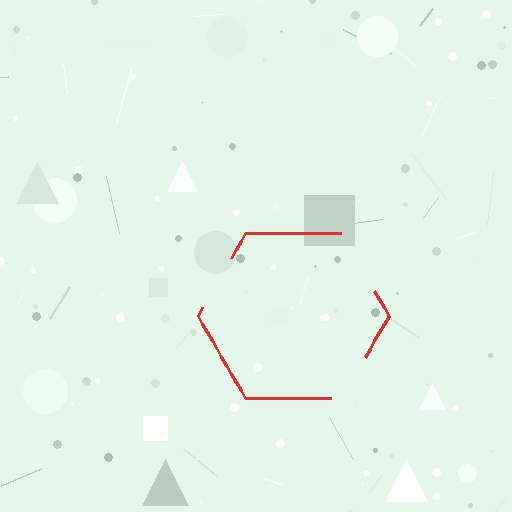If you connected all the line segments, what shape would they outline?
They would outline a hexagon.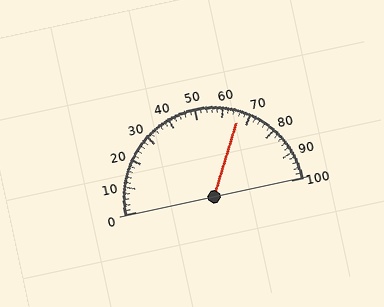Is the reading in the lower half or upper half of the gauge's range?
The reading is in the upper half of the range (0 to 100).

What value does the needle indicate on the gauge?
The needle indicates approximately 66.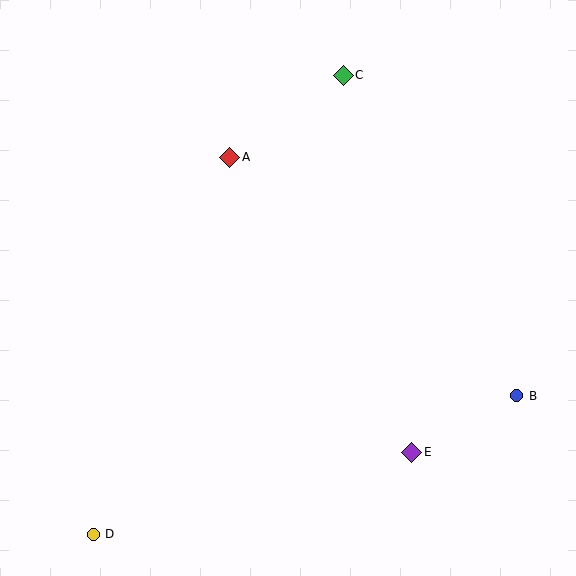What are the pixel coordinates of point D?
Point D is at (93, 534).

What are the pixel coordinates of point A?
Point A is at (230, 157).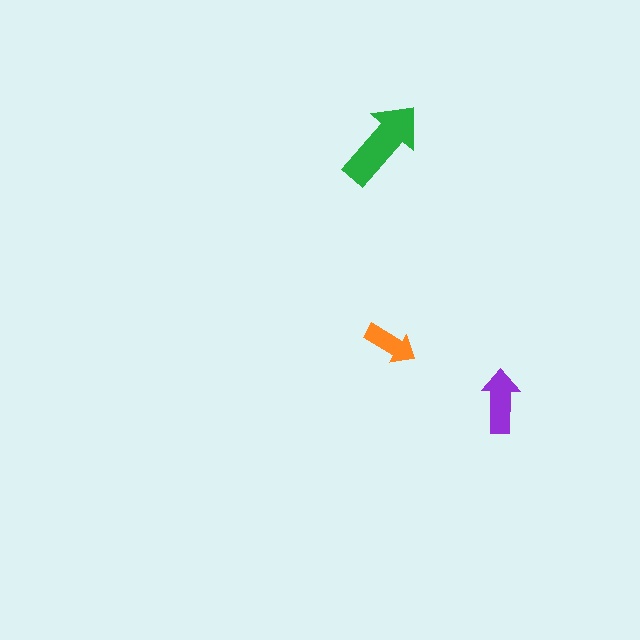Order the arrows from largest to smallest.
the green one, the purple one, the orange one.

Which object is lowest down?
The purple arrow is bottommost.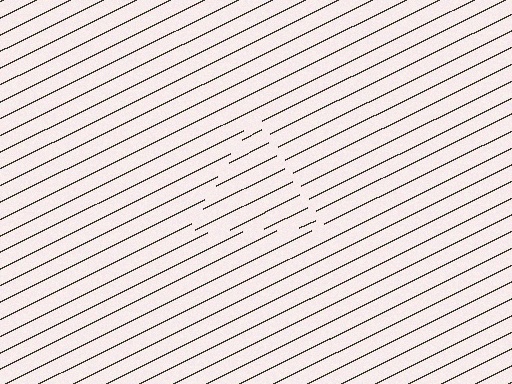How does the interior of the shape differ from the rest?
The interior of the shape contains the same grating, shifted by half a period — the contour is defined by the phase discontinuity where line-ends from the inner and outer gratings abut.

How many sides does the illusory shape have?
3 sides — the line-ends trace a triangle.